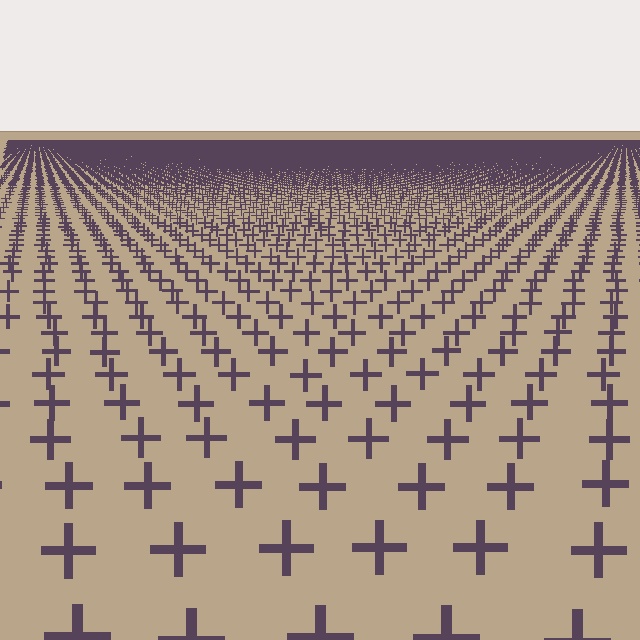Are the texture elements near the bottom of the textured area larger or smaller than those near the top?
Larger. Near the bottom, elements are closer to the viewer and appear at a bigger on-screen size.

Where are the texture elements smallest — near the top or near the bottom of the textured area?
Near the top.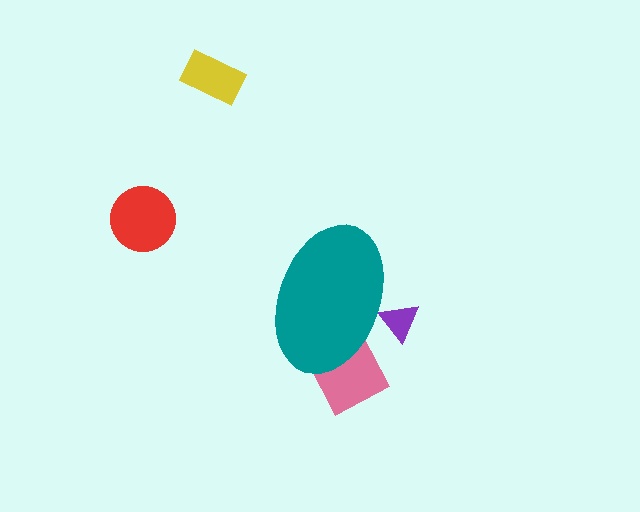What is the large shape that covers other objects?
A teal ellipse.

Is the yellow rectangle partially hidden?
No, the yellow rectangle is fully visible.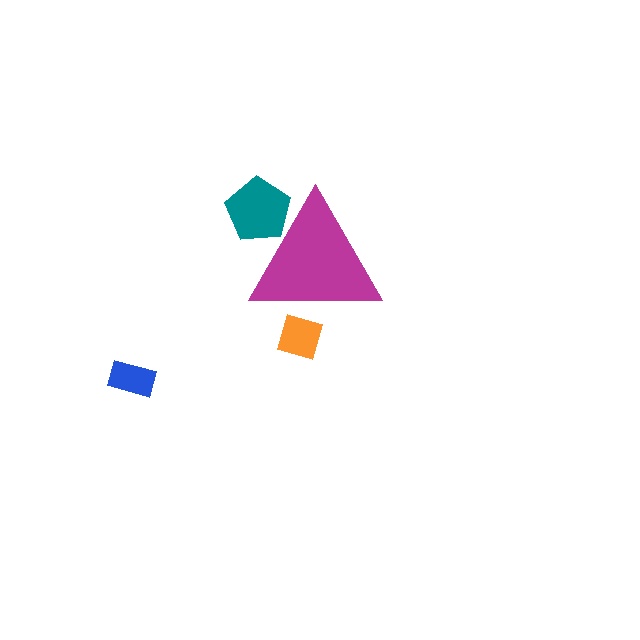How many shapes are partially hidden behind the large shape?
2 shapes are partially hidden.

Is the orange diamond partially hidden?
Yes, the orange diamond is partially hidden behind the magenta triangle.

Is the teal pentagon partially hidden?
Yes, the teal pentagon is partially hidden behind the magenta triangle.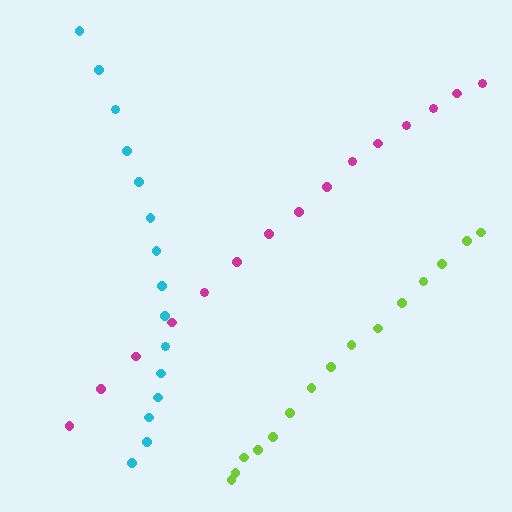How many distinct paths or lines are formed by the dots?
There are 3 distinct paths.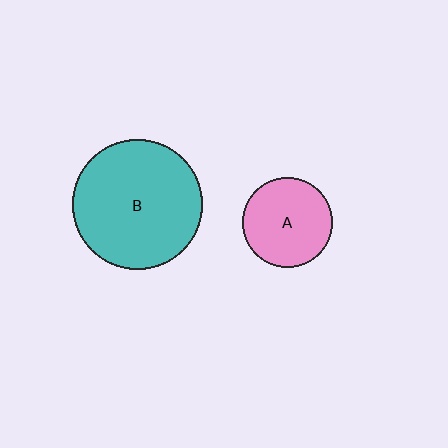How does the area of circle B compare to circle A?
Approximately 2.1 times.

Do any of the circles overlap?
No, none of the circles overlap.